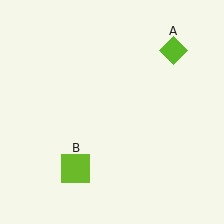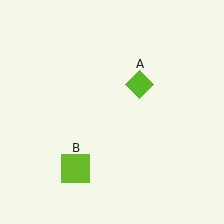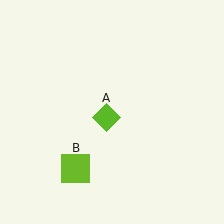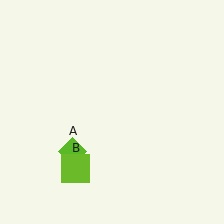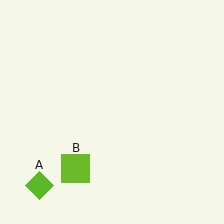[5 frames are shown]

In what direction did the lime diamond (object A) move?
The lime diamond (object A) moved down and to the left.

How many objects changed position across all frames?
1 object changed position: lime diamond (object A).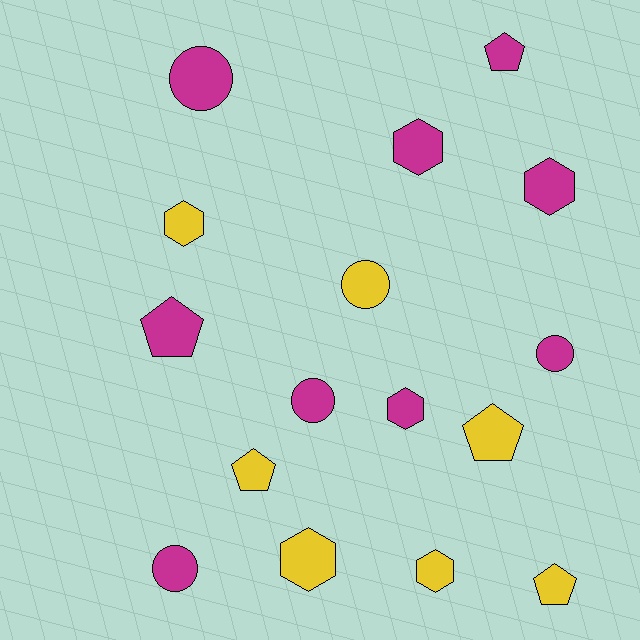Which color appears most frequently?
Magenta, with 9 objects.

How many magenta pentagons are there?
There are 2 magenta pentagons.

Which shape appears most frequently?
Hexagon, with 6 objects.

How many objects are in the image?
There are 16 objects.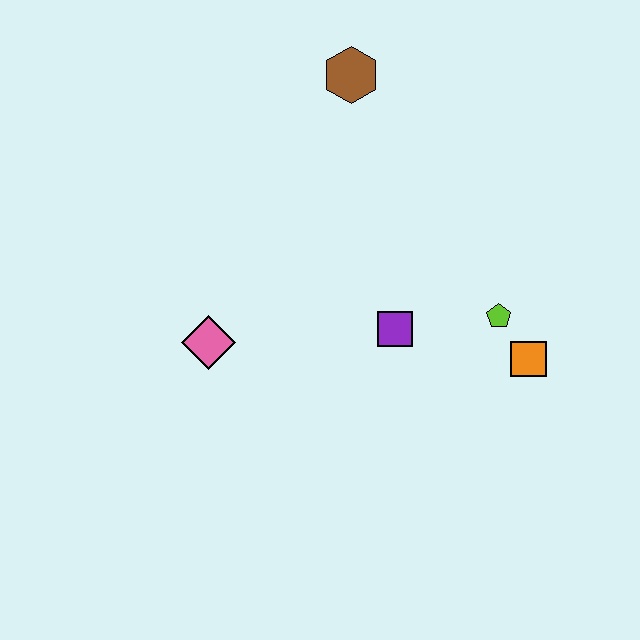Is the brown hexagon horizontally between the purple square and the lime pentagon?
No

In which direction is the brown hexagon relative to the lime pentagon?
The brown hexagon is above the lime pentagon.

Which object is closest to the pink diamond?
The purple square is closest to the pink diamond.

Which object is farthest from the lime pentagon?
The pink diamond is farthest from the lime pentagon.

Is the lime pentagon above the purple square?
Yes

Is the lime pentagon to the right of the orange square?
No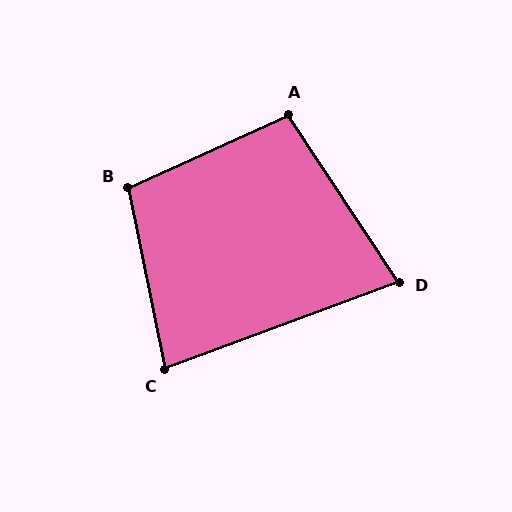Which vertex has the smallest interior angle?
D, at approximately 77 degrees.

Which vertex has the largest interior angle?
B, at approximately 103 degrees.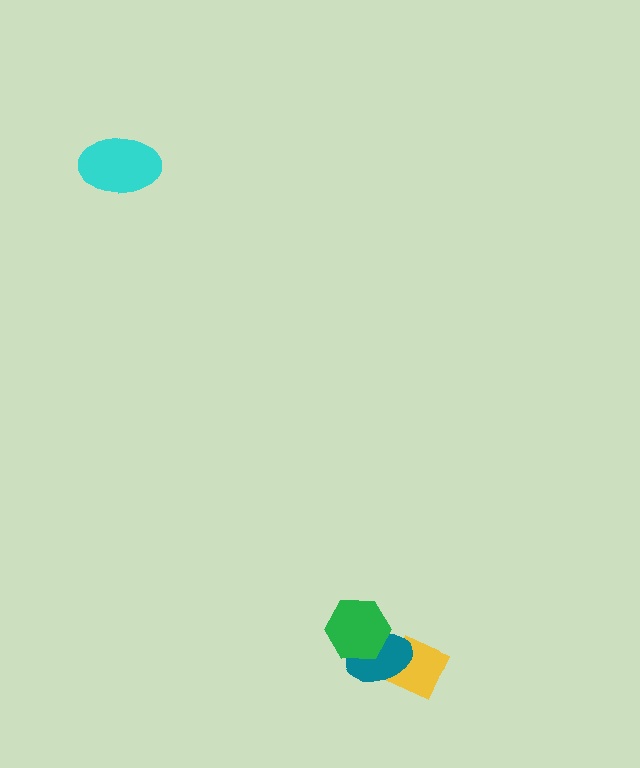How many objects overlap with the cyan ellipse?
0 objects overlap with the cyan ellipse.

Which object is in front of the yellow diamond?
The teal ellipse is in front of the yellow diamond.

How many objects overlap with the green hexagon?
1 object overlaps with the green hexagon.